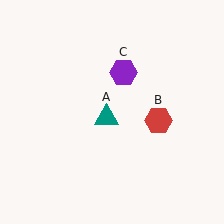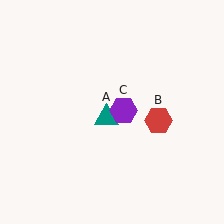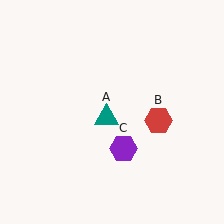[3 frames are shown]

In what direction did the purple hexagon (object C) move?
The purple hexagon (object C) moved down.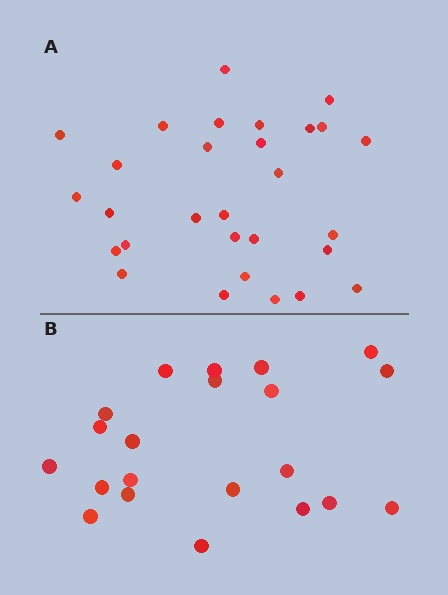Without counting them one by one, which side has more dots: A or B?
Region A (the top region) has more dots.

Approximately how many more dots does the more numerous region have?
Region A has roughly 8 or so more dots than region B.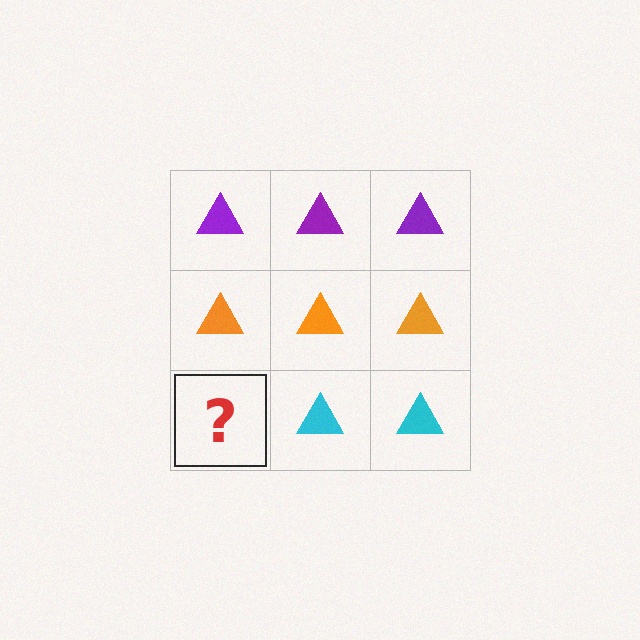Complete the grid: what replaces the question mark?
The question mark should be replaced with a cyan triangle.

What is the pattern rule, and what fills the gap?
The rule is that each row has a consistent color. The gap should be filled with a cyan triangle.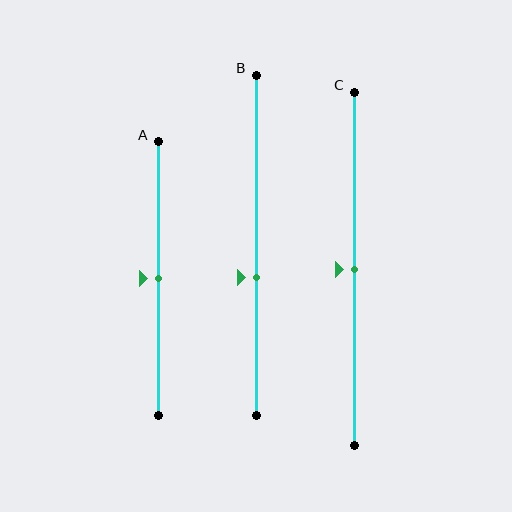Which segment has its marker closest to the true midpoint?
Segment A has its marker closest to the true midpoint.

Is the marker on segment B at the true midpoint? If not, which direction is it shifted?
No, the marker on segment B is shifted downward by about 9% of the segment length.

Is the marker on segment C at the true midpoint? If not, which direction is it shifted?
Yes, the marker on segment C is at the true midpoint.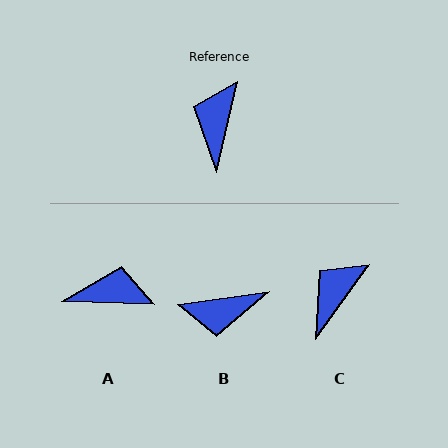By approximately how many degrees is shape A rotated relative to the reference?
Approximately 79 degrees clockwise.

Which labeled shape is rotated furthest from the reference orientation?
B, about 111 degrees away.